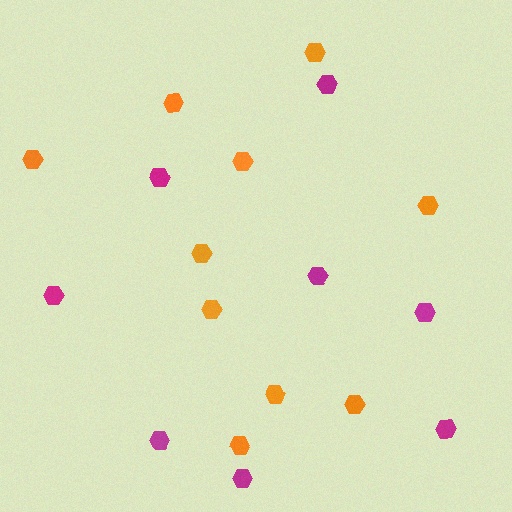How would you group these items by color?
There are 2 groups: one group of orange hexagons (10) and one group of magenta hexagons (8).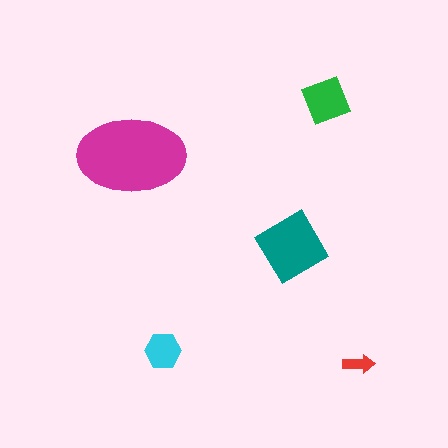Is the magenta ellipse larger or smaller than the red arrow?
Larger.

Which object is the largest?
The magenta ellipse.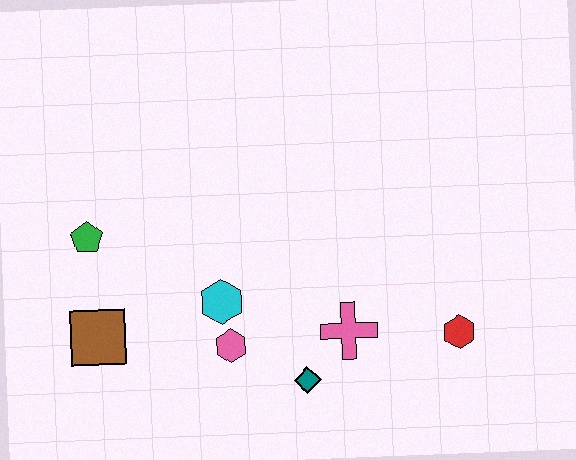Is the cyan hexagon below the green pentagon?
Yes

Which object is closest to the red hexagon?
The pink cross is closest to the red hexagon.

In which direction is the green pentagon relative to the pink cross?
The green pentagon is to the left of the pink cross.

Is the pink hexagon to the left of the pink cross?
Yes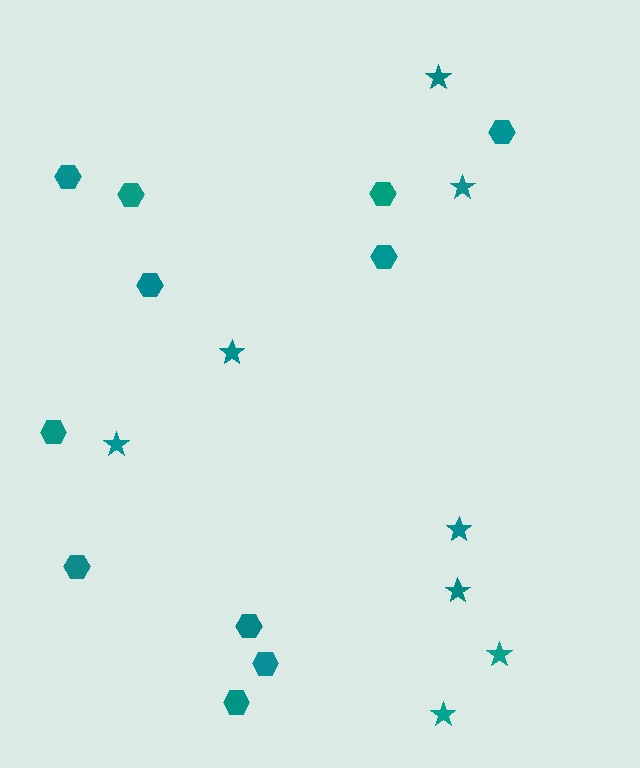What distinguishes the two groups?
There are 2 groups: one group of stars (8) and one group of hexagons (11).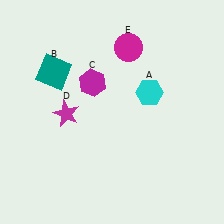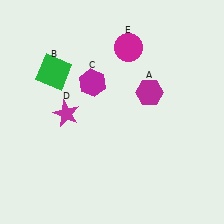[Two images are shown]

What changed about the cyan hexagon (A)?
In Image 1, A is cyan. In Image 2, it changed to magenta.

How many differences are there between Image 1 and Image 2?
There are 2 differences between the two images.